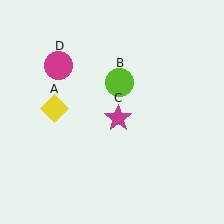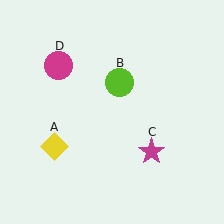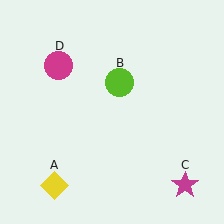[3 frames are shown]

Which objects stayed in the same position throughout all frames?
Lime circle (object B) and magenta circle (object D) remained stationary.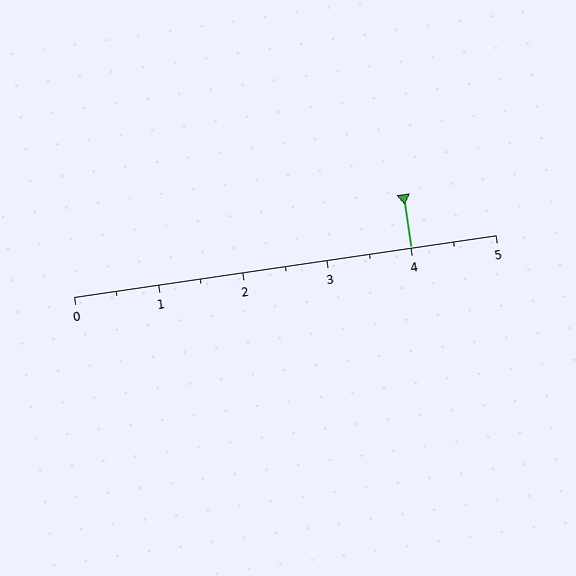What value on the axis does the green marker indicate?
The marker indicates approximately 4.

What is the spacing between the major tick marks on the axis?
The major ticks are spaced 1 apart.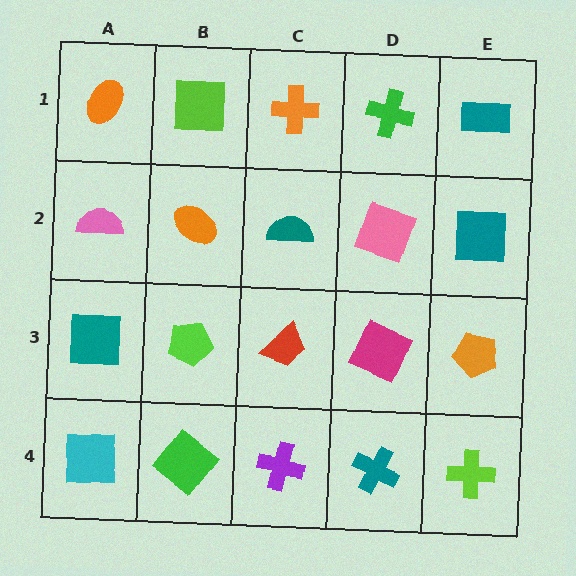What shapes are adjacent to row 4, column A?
A teal square (row 3, column A), a green diamond (row 4, column B).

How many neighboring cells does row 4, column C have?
3.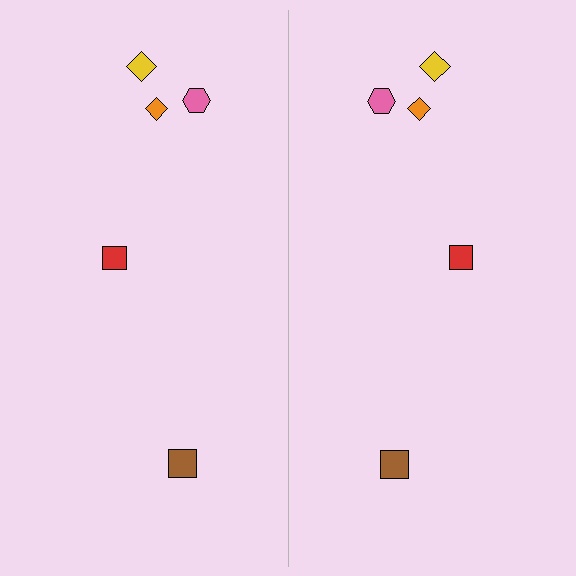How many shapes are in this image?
There are 10 shapes in this image.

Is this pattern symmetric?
Yes, this pattern has bilateral (reflection) symmetry.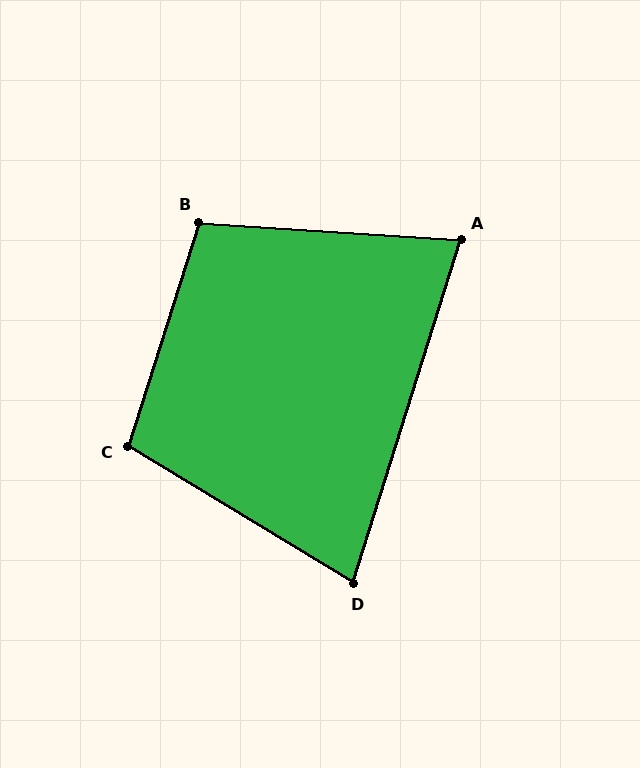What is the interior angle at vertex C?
Approximately 104 degrees (obtuse).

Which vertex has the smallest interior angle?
D, at approximately 76 degrees.